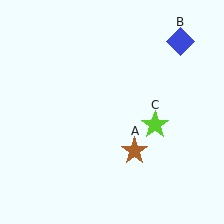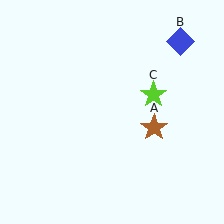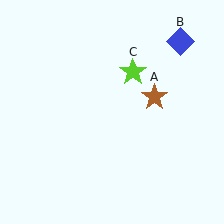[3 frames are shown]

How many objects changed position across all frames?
2 objects changed position: brown star (object A), lime star (object C).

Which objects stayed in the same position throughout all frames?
Blue diamond (object B) remained stationary.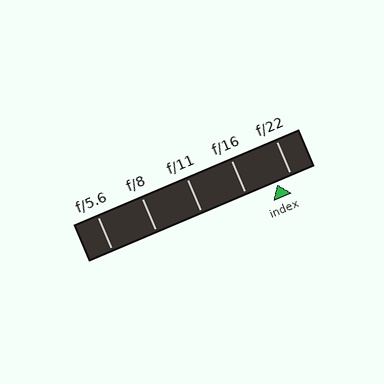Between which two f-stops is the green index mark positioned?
The index mark is between f/16 and f/22.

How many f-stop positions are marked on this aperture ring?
There are 5 f-stop positions marked.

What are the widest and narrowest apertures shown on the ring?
The widest aperture shown is f/5.6 and the narrowest is f/22.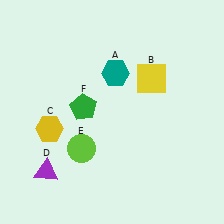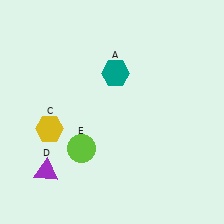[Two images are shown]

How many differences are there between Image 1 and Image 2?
There are 2 differences between the two images.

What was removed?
The green pentagon (F), the yellow square (B) were removed in Image 2.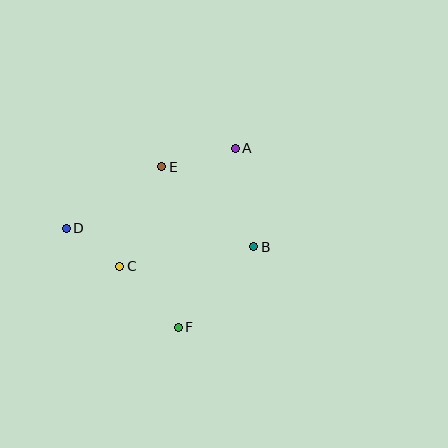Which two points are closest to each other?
Points C and D are closest to each other.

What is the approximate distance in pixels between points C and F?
The distance between C and F is approximately 84 pixels.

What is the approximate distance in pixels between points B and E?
The distance between B and E is approximately 122 pixels.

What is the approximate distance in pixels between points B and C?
The distance between B and C is approximately 136 pixels.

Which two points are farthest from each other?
Points B and D are farthest from each other.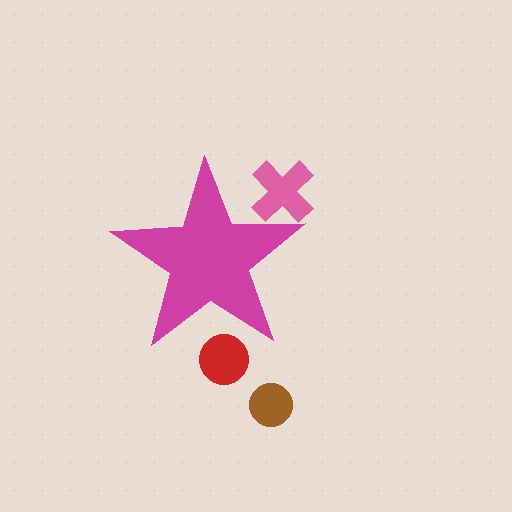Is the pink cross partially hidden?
Yes, the pink cross is partially hidden behind the magenta star.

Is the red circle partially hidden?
Yes, the red circle is partially hidden behind the magenta star.